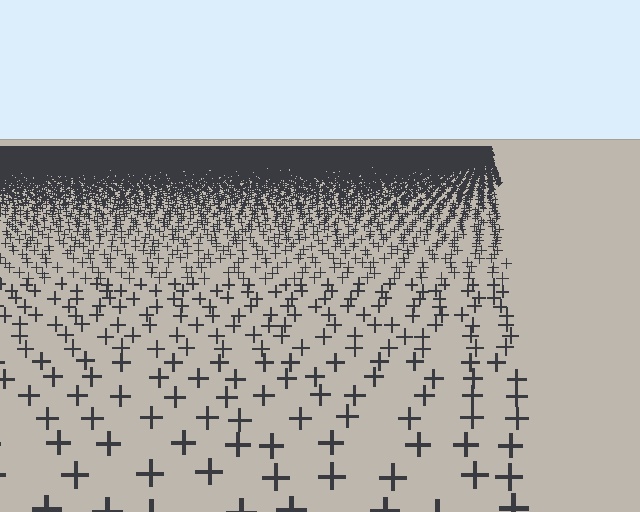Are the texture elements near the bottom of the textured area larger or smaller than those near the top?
Larger. Near the bottom, elements are closer to the viewer and appear at a bigger on-screen size.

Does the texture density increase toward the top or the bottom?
Density increases toward the top.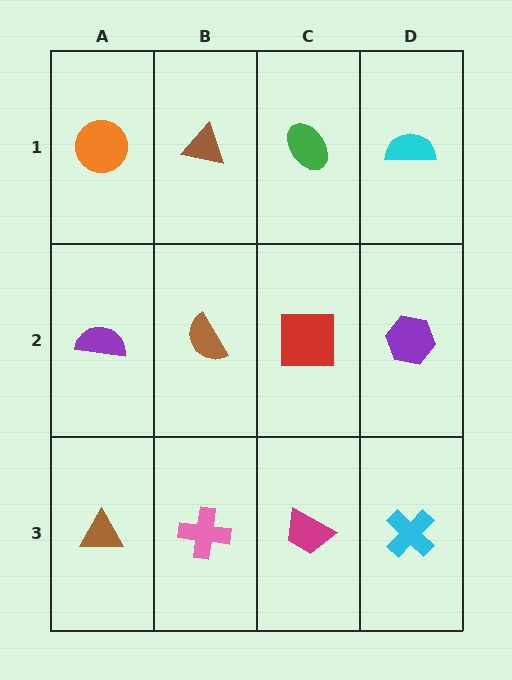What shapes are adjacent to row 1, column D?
A purple hexagon (row 2, column D), a green ellipse (row 1, column C).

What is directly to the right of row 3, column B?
A magenta trapezoid.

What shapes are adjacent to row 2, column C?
A green ellipse (row 1, column C), a magenta trapezoid (row 3, column C), a brown semicircle (row 2, column B), a purple hexagon (row 2, column D).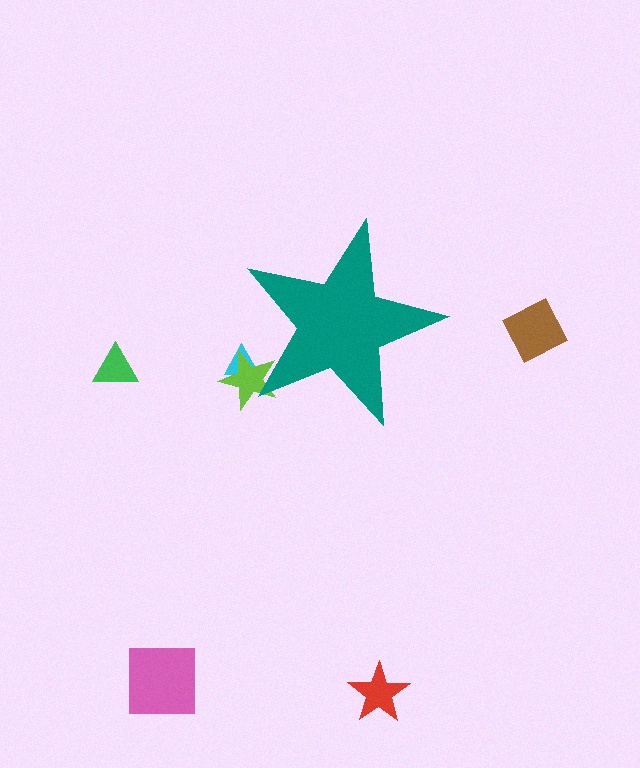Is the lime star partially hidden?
Yes, the lime star is partially hidden behind the teal star.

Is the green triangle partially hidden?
No, the green triangle is fully visible.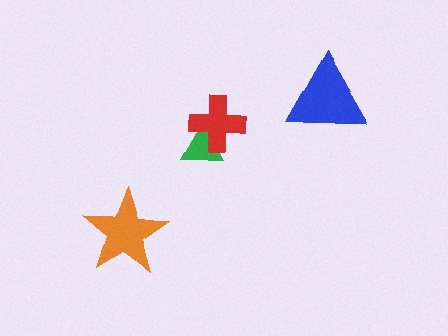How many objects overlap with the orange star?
0 objects overlap with the orange star.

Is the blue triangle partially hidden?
No, no other shape covers it.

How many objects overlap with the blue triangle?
0 objects overlap with the blue triangle.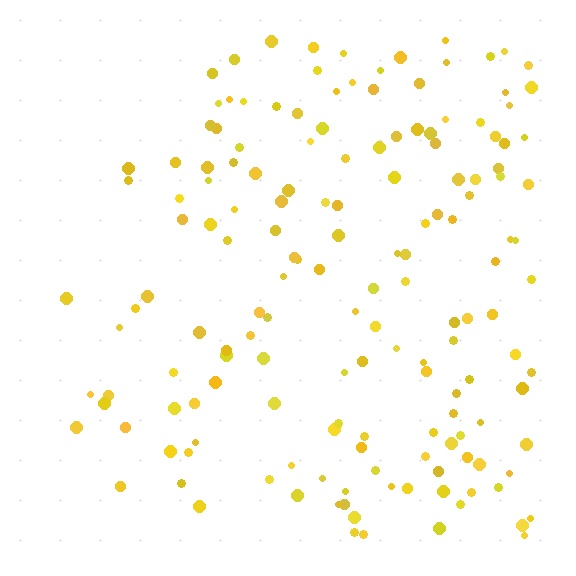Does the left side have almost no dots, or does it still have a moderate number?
Still a moderate number, just noticeably fewer than the right.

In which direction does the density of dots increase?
From left to right, with the right side densest.